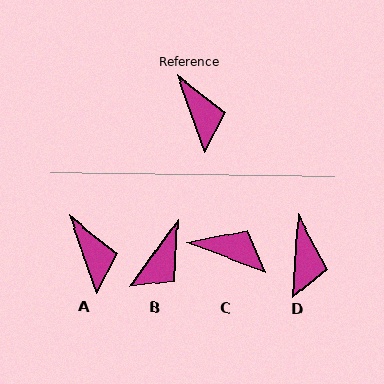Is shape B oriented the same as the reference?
No, it is off by about 55 degrees.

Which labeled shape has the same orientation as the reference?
A.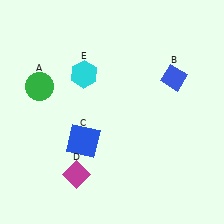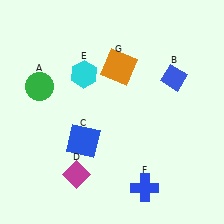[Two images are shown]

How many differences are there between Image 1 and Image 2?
There are 2 differences between the two images.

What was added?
A blue cross (F), an orange square (G) were added in Image 2.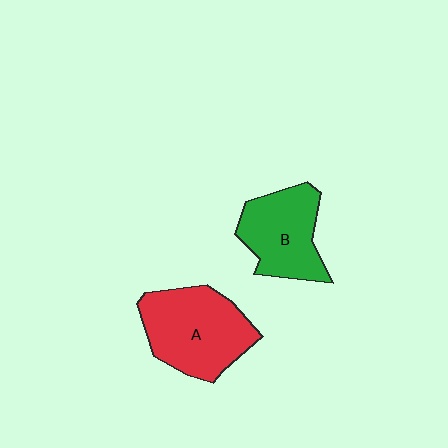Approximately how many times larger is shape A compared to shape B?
Approximately 1.3 times.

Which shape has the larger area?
Shape A (red).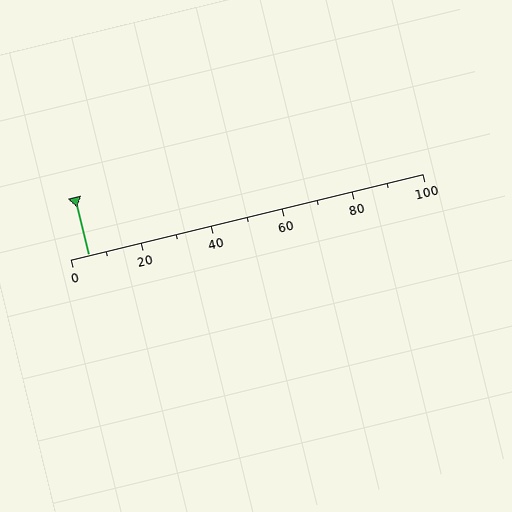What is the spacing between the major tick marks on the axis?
The major ticks are spaced 20 apart.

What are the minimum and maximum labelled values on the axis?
The axis runs from 0 to 100.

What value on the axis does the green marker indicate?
The marker indicates approximately 5.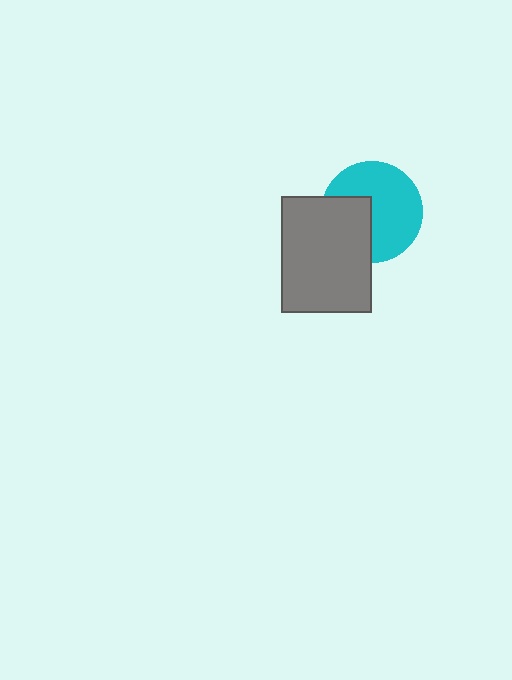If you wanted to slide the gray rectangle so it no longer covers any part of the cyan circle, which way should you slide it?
Slide it left — that is the most direct way to separate the two shapes.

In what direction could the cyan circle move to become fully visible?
The cyan circle could move right. That would shift it out from behind the gray rectangle entirely.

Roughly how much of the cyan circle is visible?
Most of it is visible (roughly 65%).